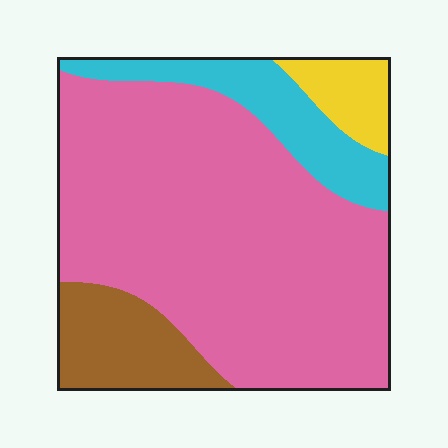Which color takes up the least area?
Yellow, at roughly 5%.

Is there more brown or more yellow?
Brown.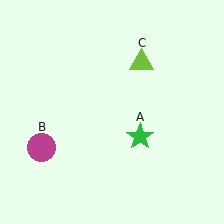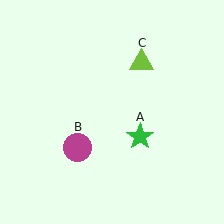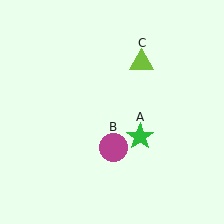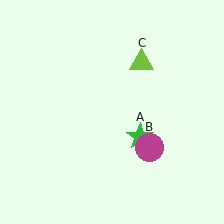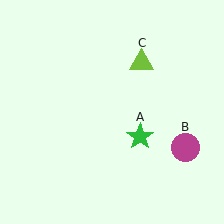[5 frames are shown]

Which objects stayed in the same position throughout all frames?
Green star (object A) and lime triangle (object C) remained stationary.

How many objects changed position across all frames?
1 object changed position: magenta circle (object B).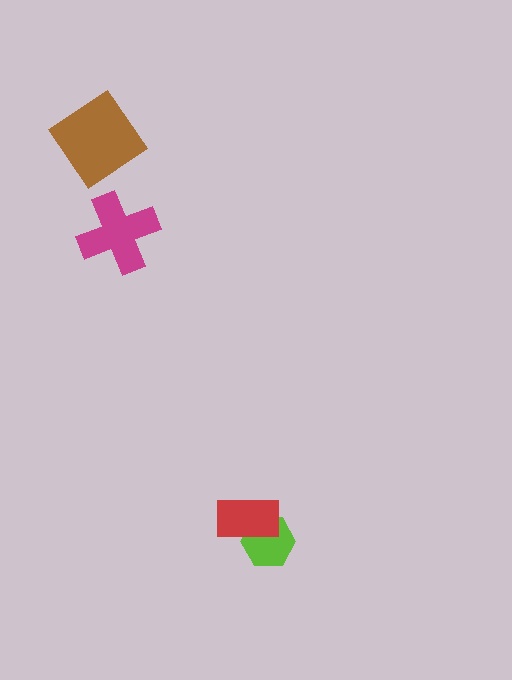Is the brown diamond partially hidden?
No, no other shape covers it.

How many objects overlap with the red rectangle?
1 object overlaps with the red rectangle.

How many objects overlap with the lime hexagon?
1 object overlaps with the lime hexagon.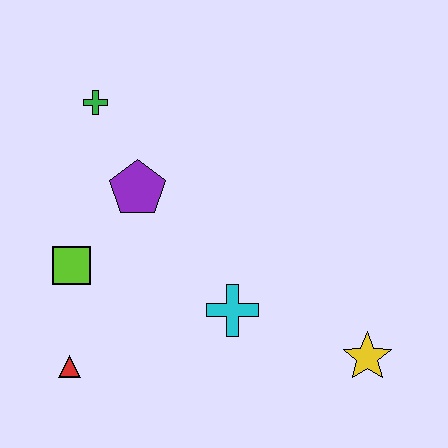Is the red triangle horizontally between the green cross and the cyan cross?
No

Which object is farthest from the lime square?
The yellow star is farthest from the lime square.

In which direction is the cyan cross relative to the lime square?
The cyan cross is to the right of the lime square.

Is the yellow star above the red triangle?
Yes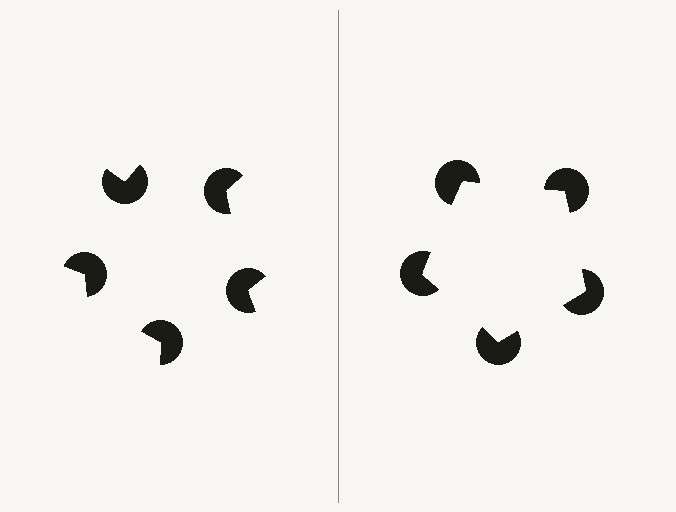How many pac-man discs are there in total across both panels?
10 — 5 on each side.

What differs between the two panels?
The pac-man discs are positioned identically on both sides; only the wedge orientations differ. On the right they align to a pentagon; on the left they are misaligned.